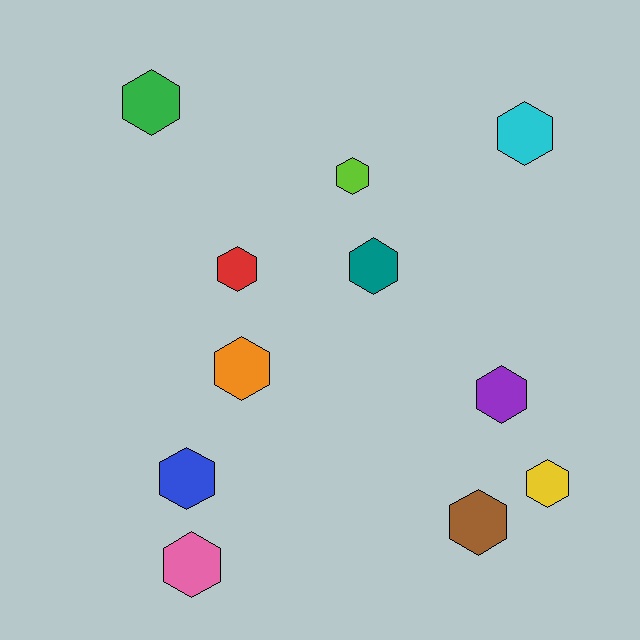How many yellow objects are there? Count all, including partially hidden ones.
There is 1 yellow object.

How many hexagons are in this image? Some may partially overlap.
There are 11 hexagons.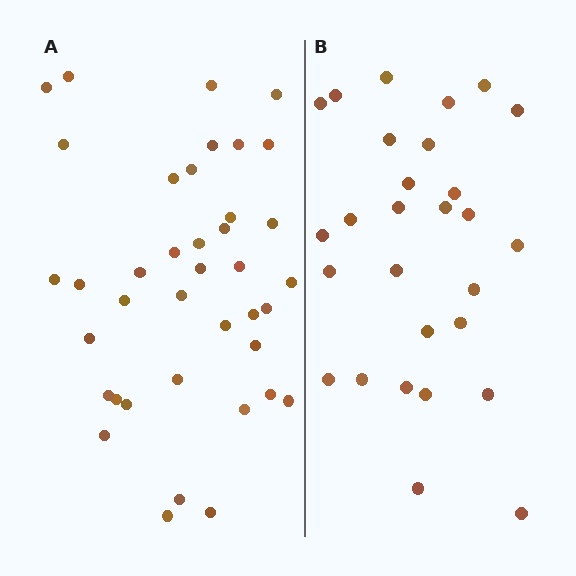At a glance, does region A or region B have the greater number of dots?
Region A (the left region) has more dots.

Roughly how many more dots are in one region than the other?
Region A has roughly 12 or so more dots than region B.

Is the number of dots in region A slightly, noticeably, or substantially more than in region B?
Region A has noticeably more, but not dramatically so. The ratio is roughly 1.4 to 1.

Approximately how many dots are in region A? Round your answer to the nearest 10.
About 40 dots. (The exact count is 39, which rounds to 40.)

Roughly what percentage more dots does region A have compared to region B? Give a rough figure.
About 40% more.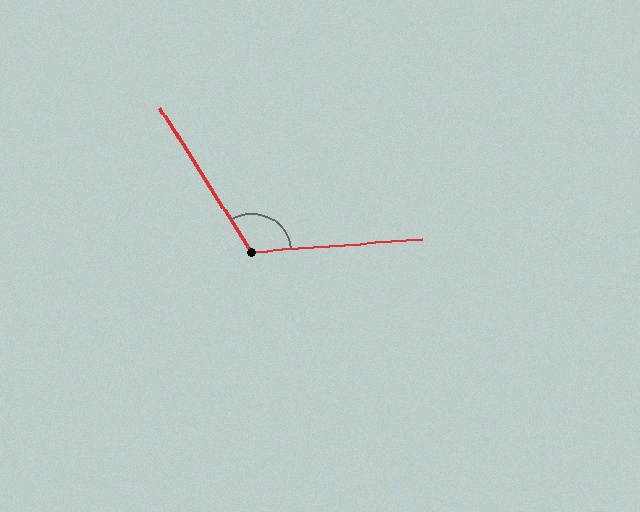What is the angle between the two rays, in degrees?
Approximately 118 degrees.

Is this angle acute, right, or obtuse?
It is obtuse.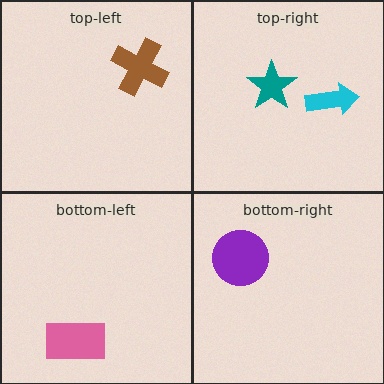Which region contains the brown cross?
The top-left region.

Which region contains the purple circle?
The bottom-right region.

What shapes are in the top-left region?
The brown cross.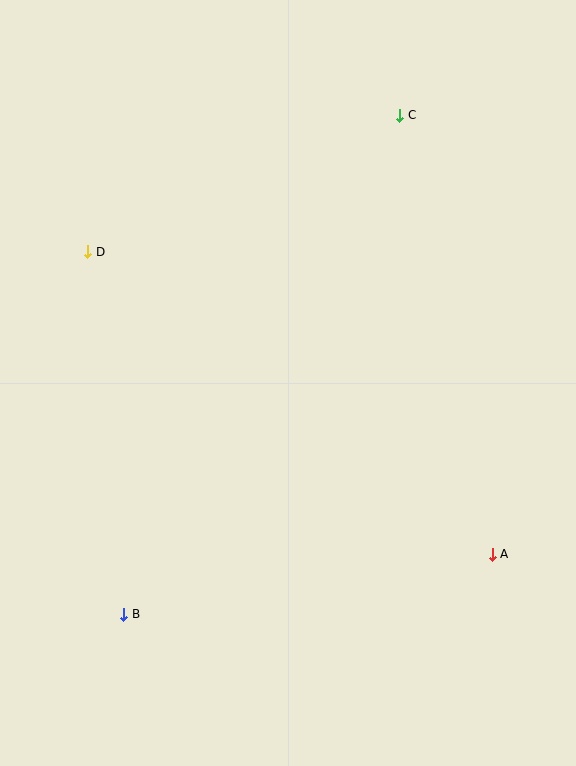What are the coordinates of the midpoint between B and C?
The midpoint between B and C is at (262, 365).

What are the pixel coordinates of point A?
Point A is at (492, 554).